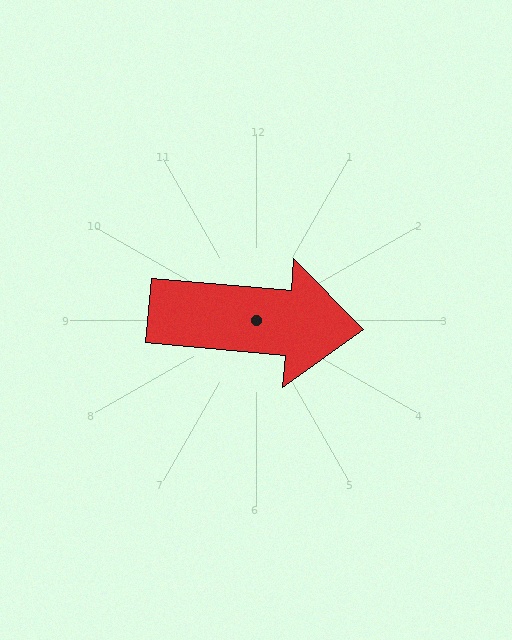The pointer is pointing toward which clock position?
Roughly 3 o'clock.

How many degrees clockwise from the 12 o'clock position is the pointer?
Approximately 95 degrees.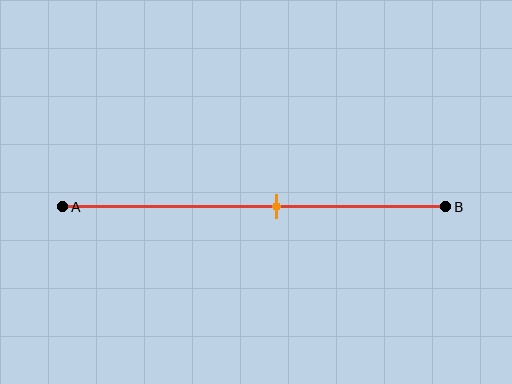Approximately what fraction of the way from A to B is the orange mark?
The orange mark is approximately 55% of the way from A to B.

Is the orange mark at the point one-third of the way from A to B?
No, the mark is at about 55% from A, not at the 33% one-third point.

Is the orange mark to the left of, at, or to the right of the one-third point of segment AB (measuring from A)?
The orange mark is to the right of the one-third point of segment AB.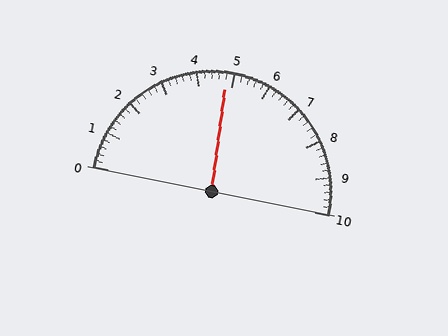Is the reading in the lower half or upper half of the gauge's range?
The reading is in the lower half of the range (0 to 10).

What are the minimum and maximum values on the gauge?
The gauge ranges from 0 to 10.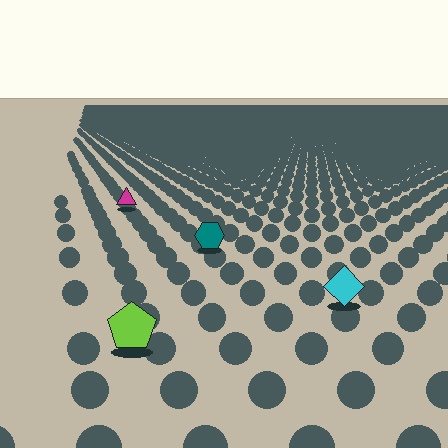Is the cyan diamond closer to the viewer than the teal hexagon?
Yes. The cyan diamond is closer — you can tell from the texture gradient: the ground texture is coarser near it.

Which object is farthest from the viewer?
The magenta triangle is farthest from the viewer. It appears smaller and the ground texture around it is denser.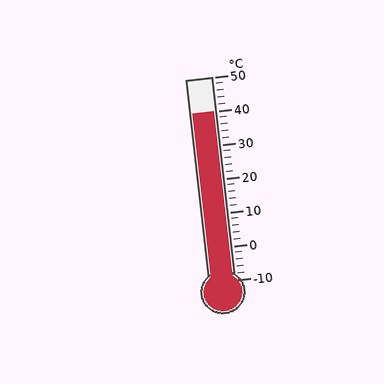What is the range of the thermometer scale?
The thermometer scale ranges from -10°C to 50°C.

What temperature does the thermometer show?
The thermometer shows approximately 40°C.